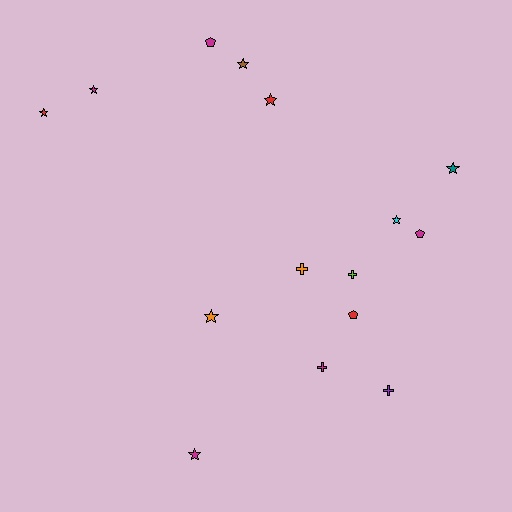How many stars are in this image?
There are 8 stars.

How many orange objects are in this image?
There are 2 orange objects.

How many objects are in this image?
There are 15 objects.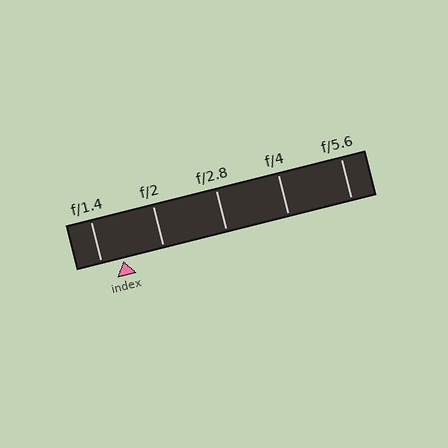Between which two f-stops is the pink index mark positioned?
The index mark is between f/1.4 and f/2.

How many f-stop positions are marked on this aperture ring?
There are 5 f-stop positions marked.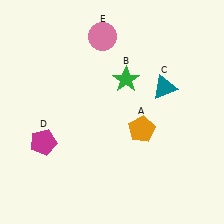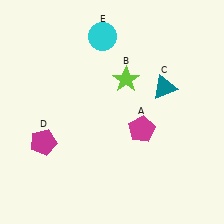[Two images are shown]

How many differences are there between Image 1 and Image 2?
There are 3 differences between the two images.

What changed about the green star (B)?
In Image 1, B is green. In Image 2, it changed to lime.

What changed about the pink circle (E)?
In Image 1, E is pink. In Image 2, it changed to cyan.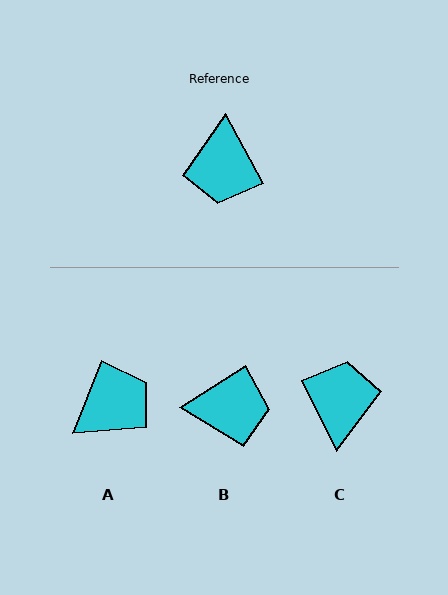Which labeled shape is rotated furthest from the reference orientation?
C, about 178 degrees away.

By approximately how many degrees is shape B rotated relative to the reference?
Approximately 94 degrees counter-clockwise.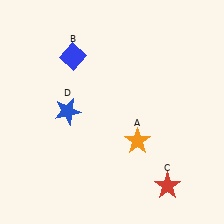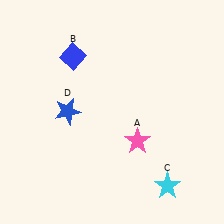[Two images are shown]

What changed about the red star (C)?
In Image 1, C is red. In Image 2, it changed to cyan.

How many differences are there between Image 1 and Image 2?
There are 2 differences between the two images.